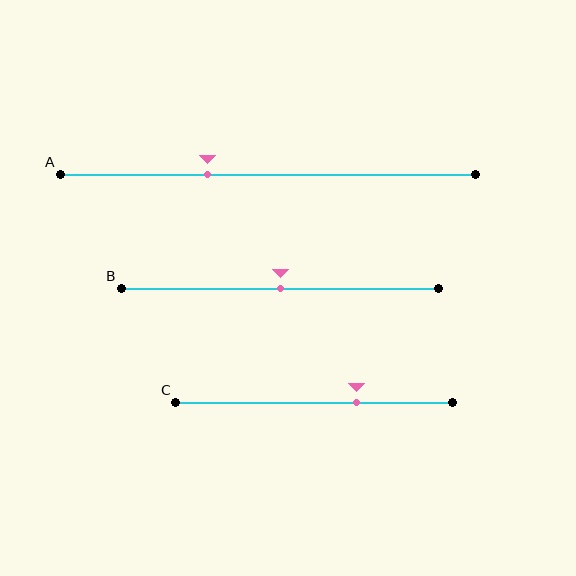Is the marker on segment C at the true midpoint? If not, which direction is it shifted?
No, the marker on segment C is shifted to the right by about 16% of the segment length.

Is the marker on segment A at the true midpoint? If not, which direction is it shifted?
No, the marker on segment A is shifted to the left by about 15% of the segment length.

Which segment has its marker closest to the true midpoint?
Segment B has its marker closest to the true midpoint.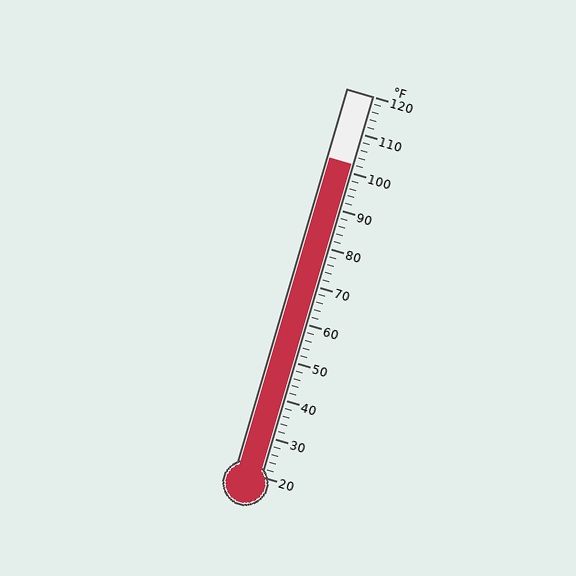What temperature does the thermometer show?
The thermometer shows approximately 102°F.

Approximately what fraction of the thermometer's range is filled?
The thermometer is filled to approximately 80% of its range.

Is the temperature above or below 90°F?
The temperature is above 90°F.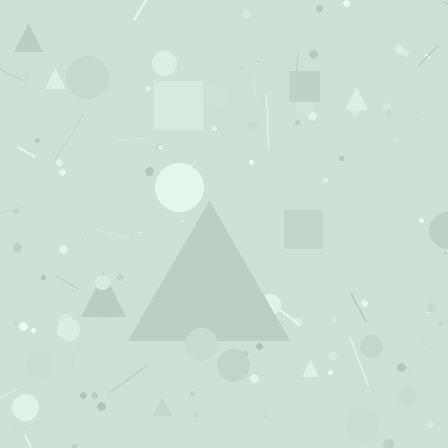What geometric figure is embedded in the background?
A triangle is embedded in the background.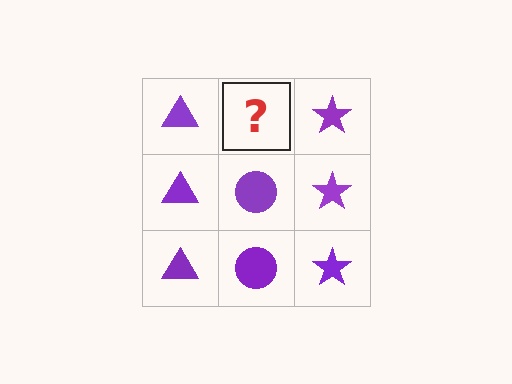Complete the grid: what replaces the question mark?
The question mark should be replaced with a purple circle.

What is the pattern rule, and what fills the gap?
The rule is that each column has a consistent shape. The gap should be filled with a purple circle.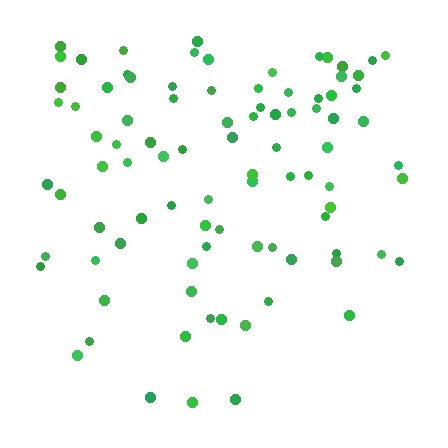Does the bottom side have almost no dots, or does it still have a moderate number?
Still a moderate number, just noticeably fewer than the top.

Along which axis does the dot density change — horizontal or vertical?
Vertical.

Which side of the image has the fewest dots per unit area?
The bottom.